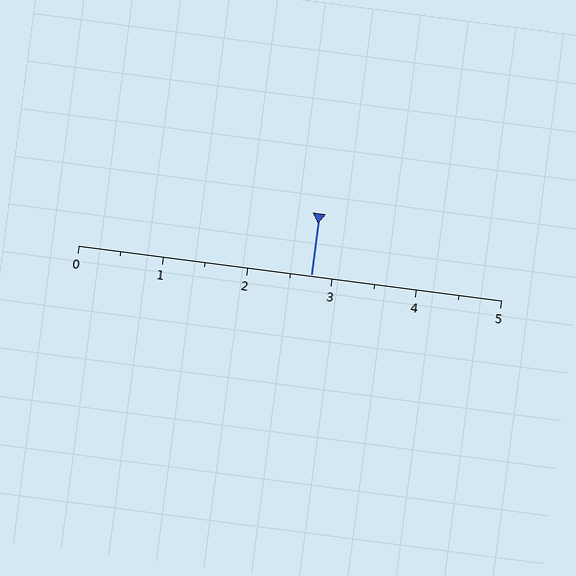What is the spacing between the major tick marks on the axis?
The major ticks are spaced 1 apart.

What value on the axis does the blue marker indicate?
The marker indicates approximately 2.8.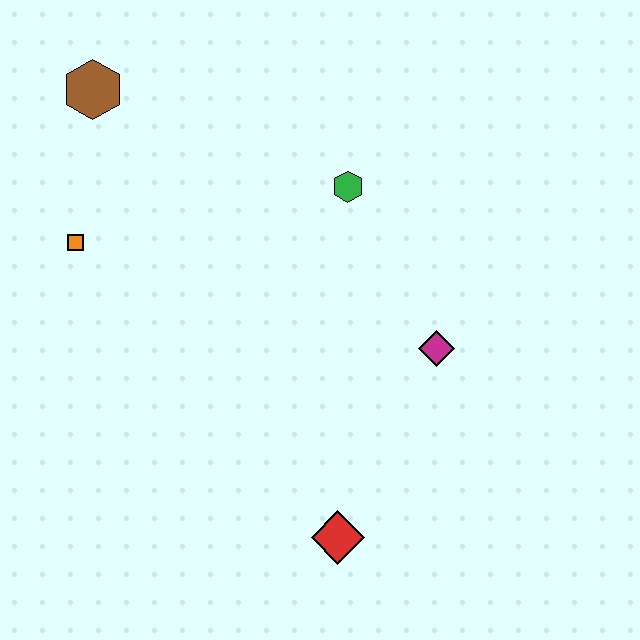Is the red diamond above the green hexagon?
No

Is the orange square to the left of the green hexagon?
Yes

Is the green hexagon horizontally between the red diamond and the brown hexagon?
No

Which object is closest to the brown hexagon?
The orange square is closest to the brown hexagon.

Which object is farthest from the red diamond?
The brown hexagon is farthest from the red diamond.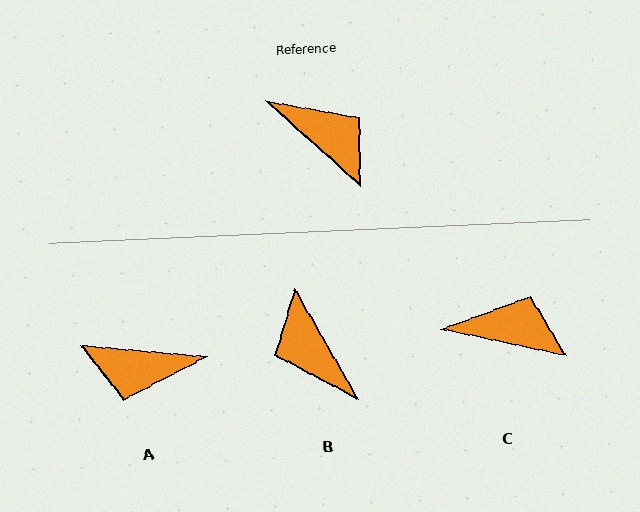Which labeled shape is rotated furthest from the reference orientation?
B, about 162 degrees away.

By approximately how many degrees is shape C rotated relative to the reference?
Approximately 30 degrees counter-clockwise.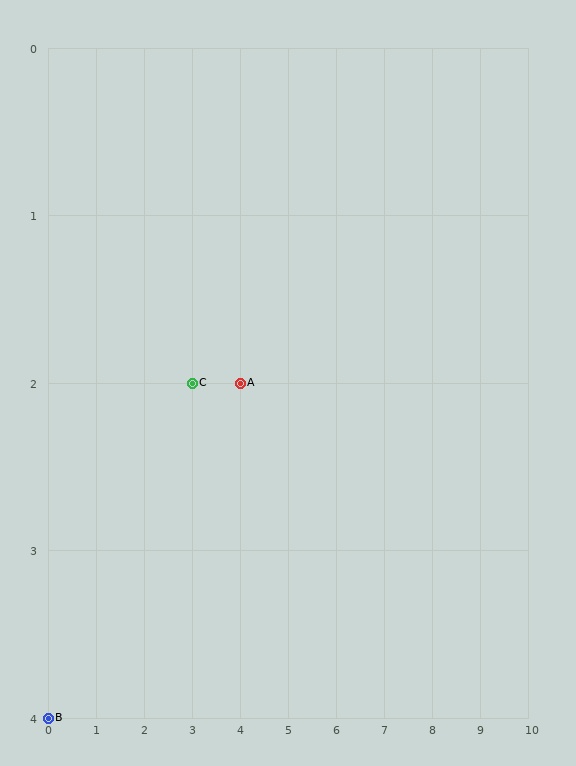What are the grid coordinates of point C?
Point C is at grid coordinates (3, 2).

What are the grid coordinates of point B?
Point B is at grid coordinates (0, 4).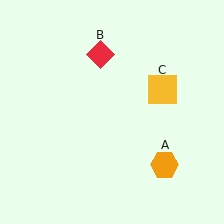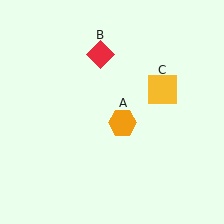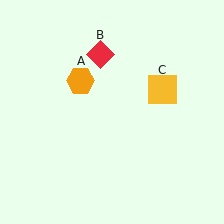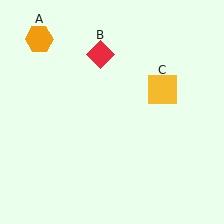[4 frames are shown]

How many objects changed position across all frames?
1 object changed position: orange hexagon (object A).